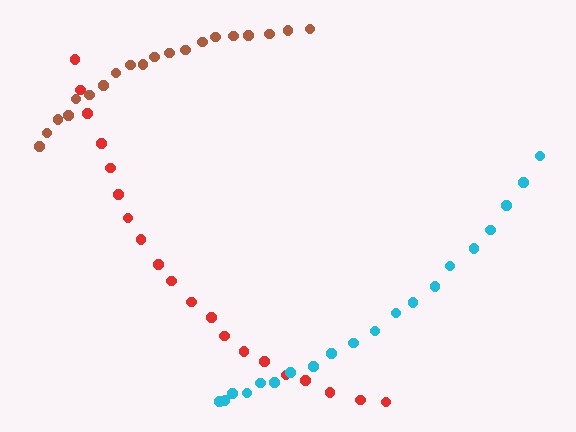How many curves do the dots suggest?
There are 3 distinct paths.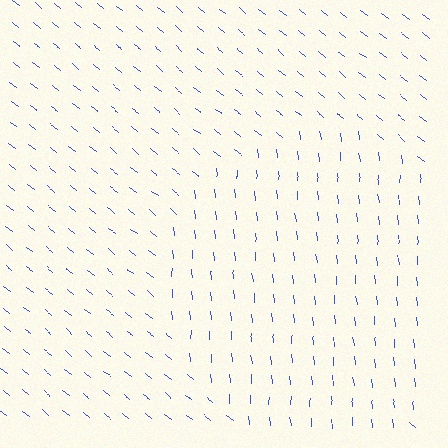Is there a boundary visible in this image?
Yes, there is a texture boundary formed by a change in line orientation.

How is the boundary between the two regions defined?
The boundary is defined purely by a change in line orientation (approximately 45 degrees difference). All lines are the same color and thickness.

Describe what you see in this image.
The image is filled with small blue line segments. A circle region in the image has lines oriented differently from the surrounding lines, creating a visible texture boundary.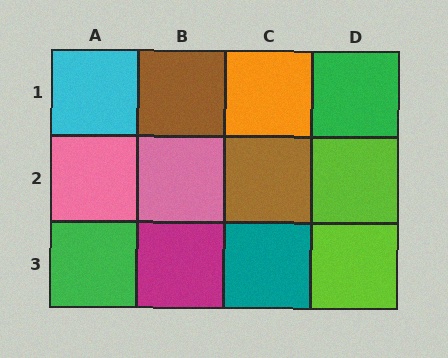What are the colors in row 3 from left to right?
Green, magenta, teal, lime.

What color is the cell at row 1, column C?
Orange.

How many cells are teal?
1 cell is teal.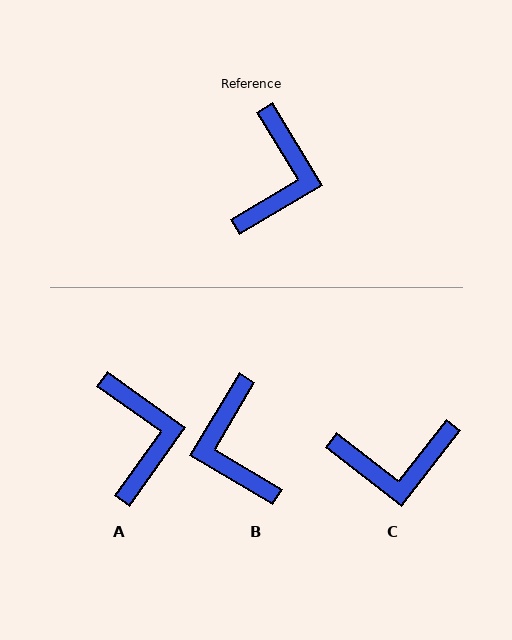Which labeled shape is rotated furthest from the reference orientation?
B, about 152 degrees away.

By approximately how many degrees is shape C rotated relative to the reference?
Approximately 69 degrees clockwise.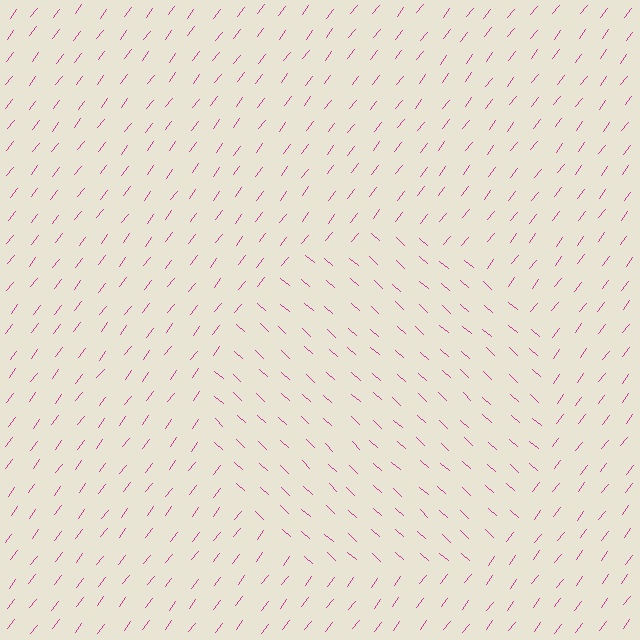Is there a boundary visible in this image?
Yes, there is a texture boundary formed by a change in line orientation.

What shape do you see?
I see a circle.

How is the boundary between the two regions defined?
The boundary is defined purely by a change in line orientation (approximately 85 degrees difference). All lines are the same color and thickness.